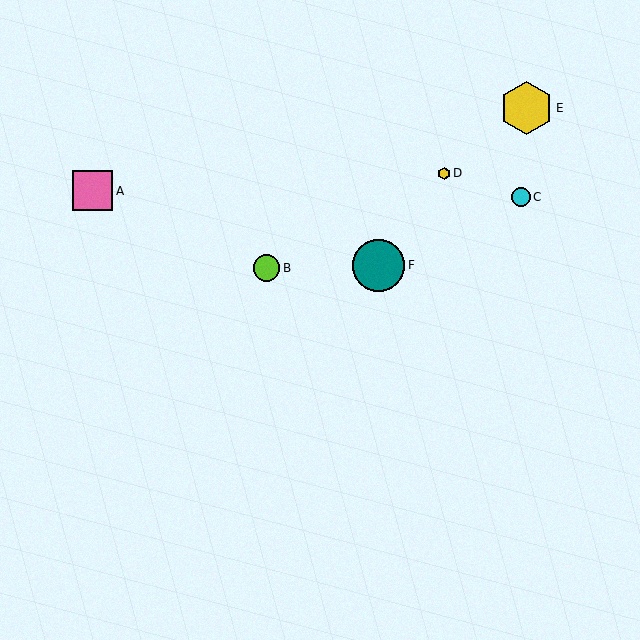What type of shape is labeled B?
Shape B is a lime circle.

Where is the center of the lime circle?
The center of the lime circle is at (267, 268).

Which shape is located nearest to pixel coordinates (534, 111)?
The yellow hexagon (labeled E) at (526, 108) is nearest to that location.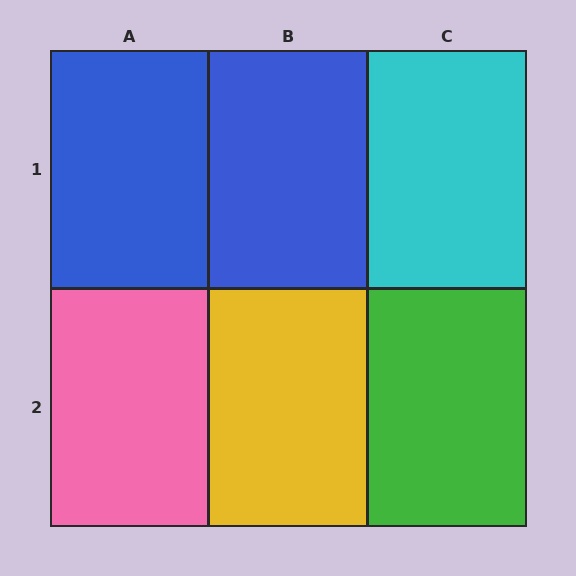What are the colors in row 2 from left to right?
Pink, yellow, green.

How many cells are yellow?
1 cell is yellow.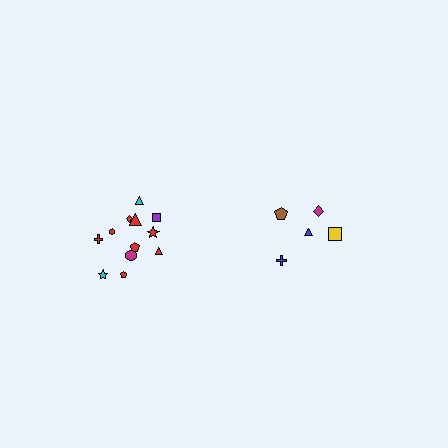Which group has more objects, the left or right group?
The left group.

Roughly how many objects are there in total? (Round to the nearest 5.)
Roughly 15 objects in total.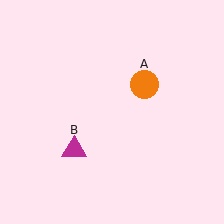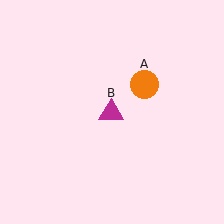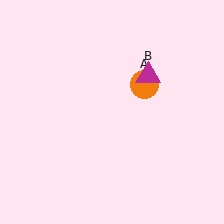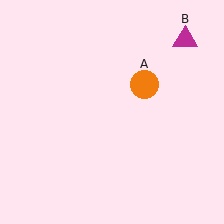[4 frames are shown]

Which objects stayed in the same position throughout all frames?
Orange circle (object A) remained stationary.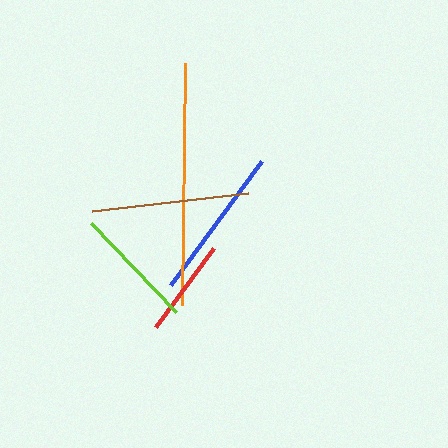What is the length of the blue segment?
The blue segment is approximately 154 pixels long.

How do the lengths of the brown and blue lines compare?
The brown and blue lines are approximately the same length.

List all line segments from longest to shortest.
From longest to shortest: orange, brown, blue, lime, red.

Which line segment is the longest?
The orange line is the longest at approximately 242 pixels.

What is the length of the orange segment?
The orange segment is approximately 242 pixels long.